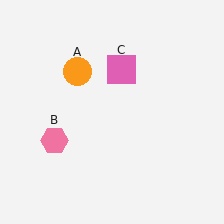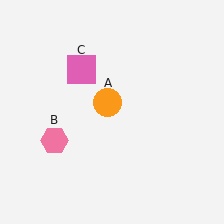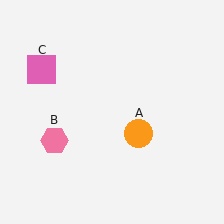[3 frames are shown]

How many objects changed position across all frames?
2 objects changed position: orange circle (object A), pink square (object C).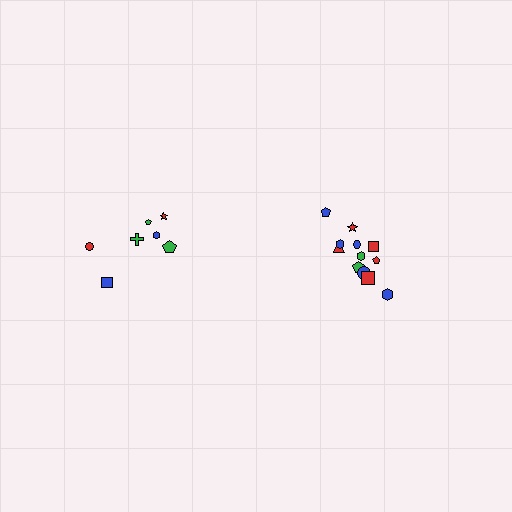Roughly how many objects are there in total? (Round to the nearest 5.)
Roughly 20 objects in total.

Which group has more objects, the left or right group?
The right group.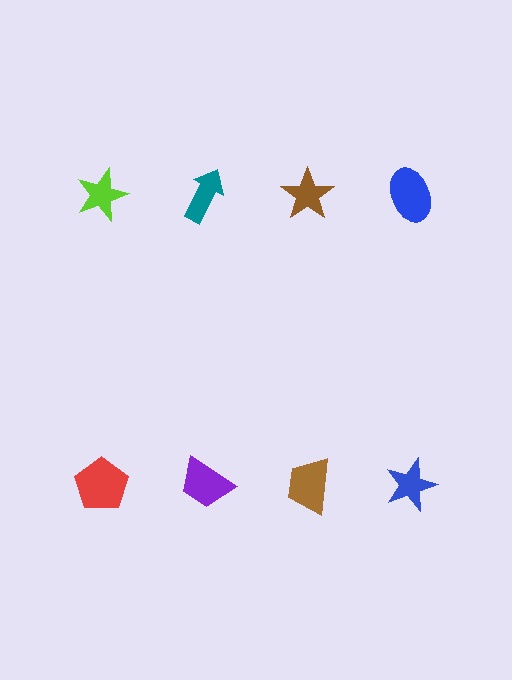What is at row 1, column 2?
A teal arrow.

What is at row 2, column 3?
A brown trapezoid.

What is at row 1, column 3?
A brown star.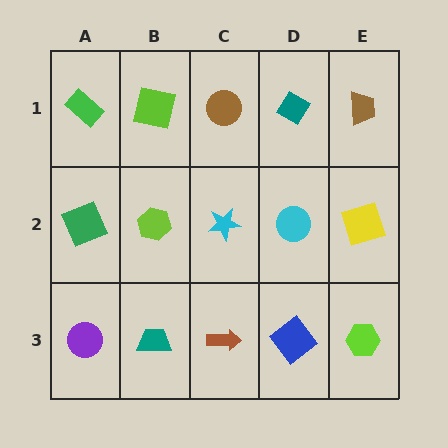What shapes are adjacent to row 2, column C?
A brown circle (row 1, column C), a brown arrow (row 3, column C), a lime hexagon (row 2, column B), a cyan circle (row 2, column D).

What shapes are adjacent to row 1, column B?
A lime hexagon (row 2, column B), a green rectangle (row 1, column A), a brown circle (row 1, column C).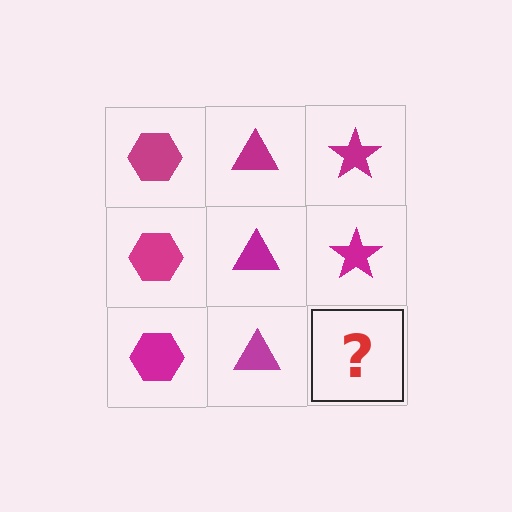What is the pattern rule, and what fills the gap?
The rule is that each column has a consistent shape. The gap should be filled with a magenta star.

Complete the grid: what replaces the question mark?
The question mark should be replaced with a magenta star.